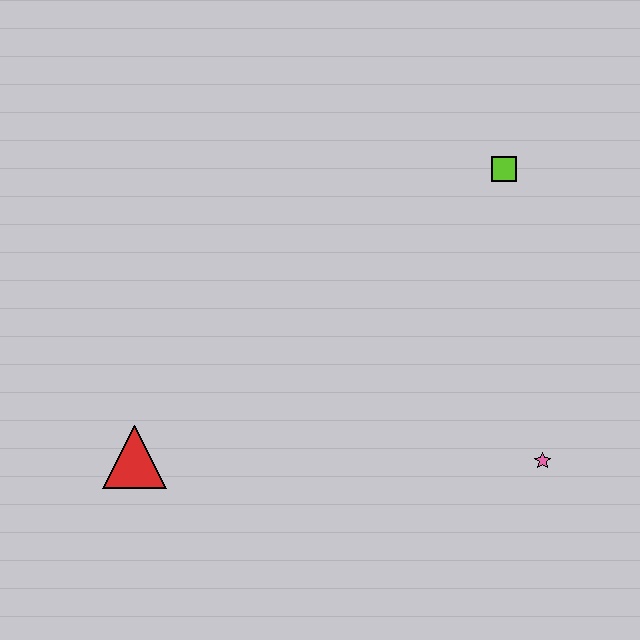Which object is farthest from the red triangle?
The lime square is farthest from the red triangle.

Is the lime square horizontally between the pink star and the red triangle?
Yes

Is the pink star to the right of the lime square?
Yes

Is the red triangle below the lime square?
Yes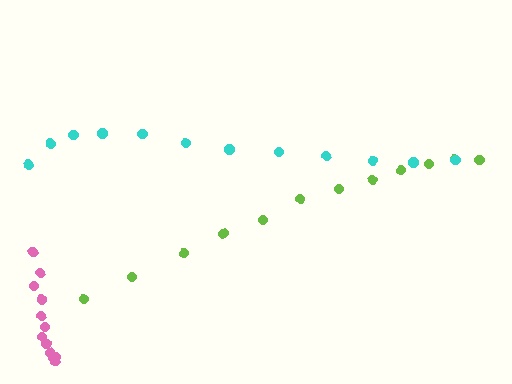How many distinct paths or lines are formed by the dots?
There are 3 distinct paths.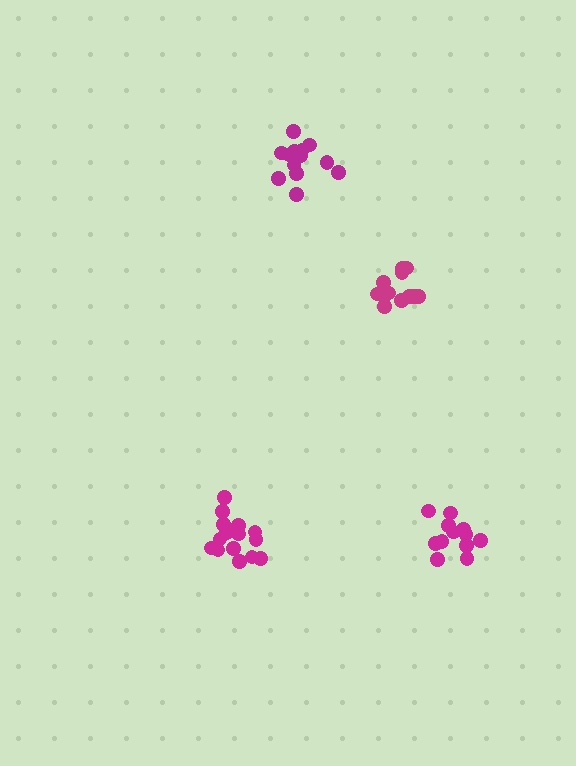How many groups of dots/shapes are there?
There are 4 groups.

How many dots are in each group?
Group 1: 12 dots, Group 2: 12 dots, Group 3: 16 dots, Group 4: 13 dots (53 total).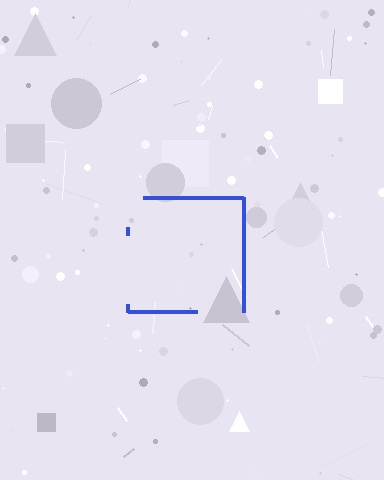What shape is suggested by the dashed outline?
The dashed outline suggests a square.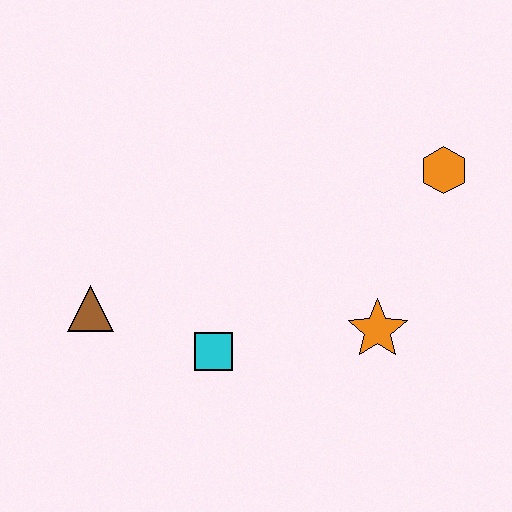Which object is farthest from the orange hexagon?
The brown triangle is farthest from the orange hexagon.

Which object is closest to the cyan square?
The brown triangle is closest to the cyan square.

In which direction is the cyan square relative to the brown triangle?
The cyan square is to the right of the brown triangle.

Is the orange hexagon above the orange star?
Yes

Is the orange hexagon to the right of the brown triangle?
Yes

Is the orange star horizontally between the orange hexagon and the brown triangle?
Yes